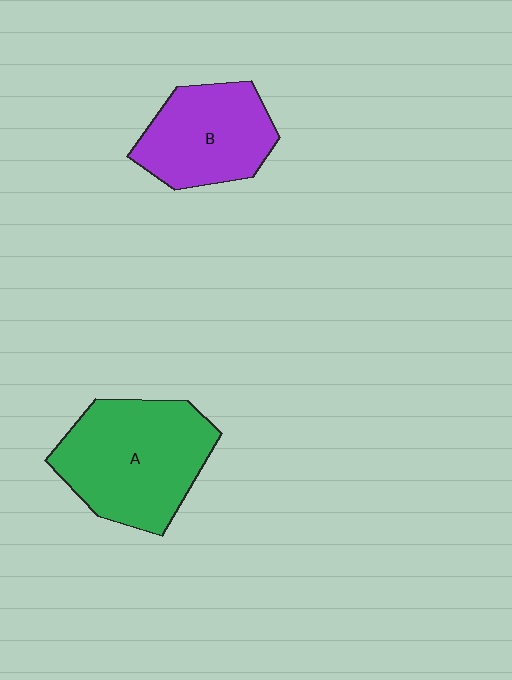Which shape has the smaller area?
Shape B (purple).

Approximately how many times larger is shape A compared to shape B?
Approximately 1.4 times.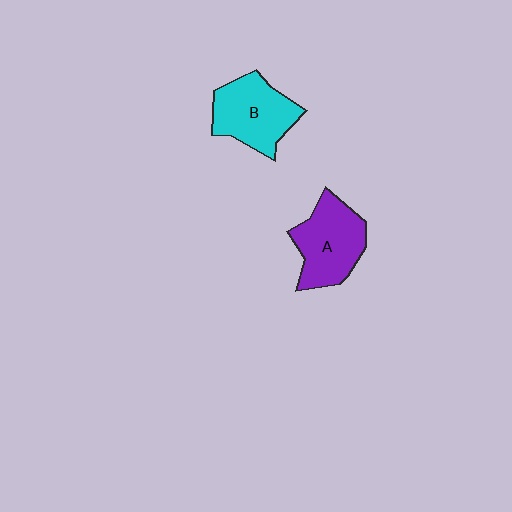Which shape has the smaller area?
Shape B (cyan).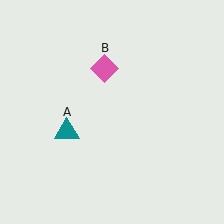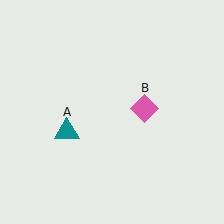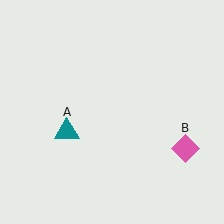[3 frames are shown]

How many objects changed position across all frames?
1 object changed position: pink diamond (object B).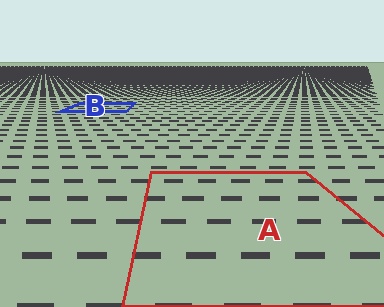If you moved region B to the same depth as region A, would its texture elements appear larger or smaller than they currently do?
They would appear larger. At a closer depth, the same texture elements are projected at a bigger on-screen size.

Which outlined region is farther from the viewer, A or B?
Region B is farther from the viewer — the texture elements inside it appear smaller and more densely packed.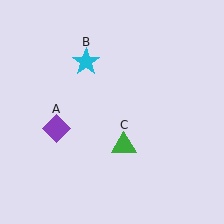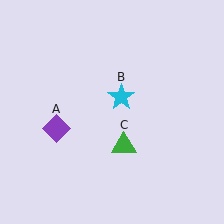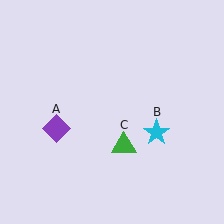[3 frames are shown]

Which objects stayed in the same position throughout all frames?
Purple diamond (object A) and green triangle (object C) remained stationary.